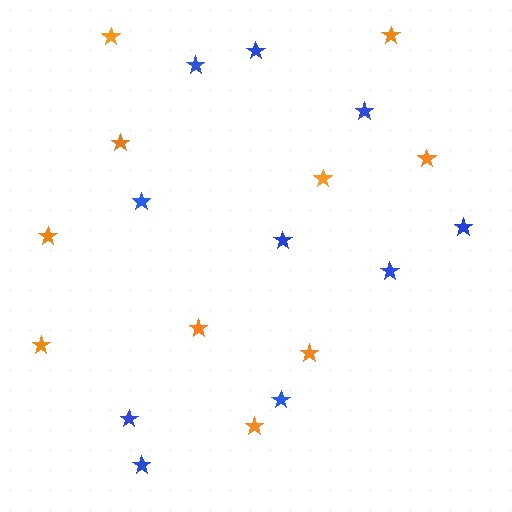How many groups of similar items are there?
There are 2 groups: one group of blue stars (10) and one group of orange stars (10).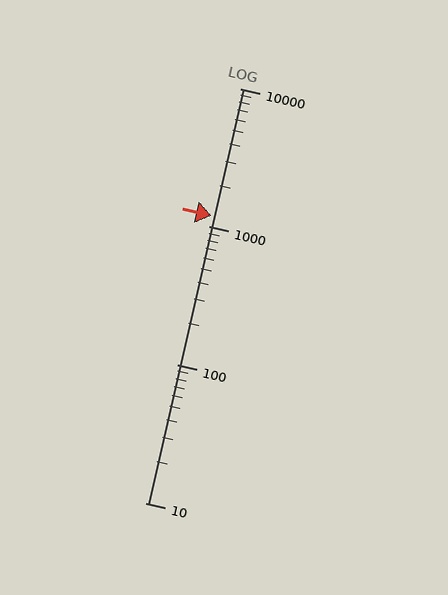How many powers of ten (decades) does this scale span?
The scale spans 3 decades, from 10 to 10000.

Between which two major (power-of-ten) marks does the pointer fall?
The pointer is between 1000 and 10000.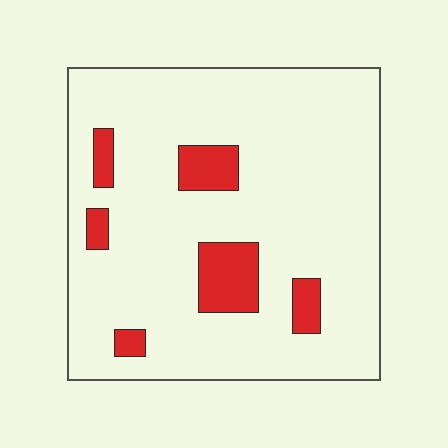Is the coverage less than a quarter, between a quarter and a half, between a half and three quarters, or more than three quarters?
Less than a quarter.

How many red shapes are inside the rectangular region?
6.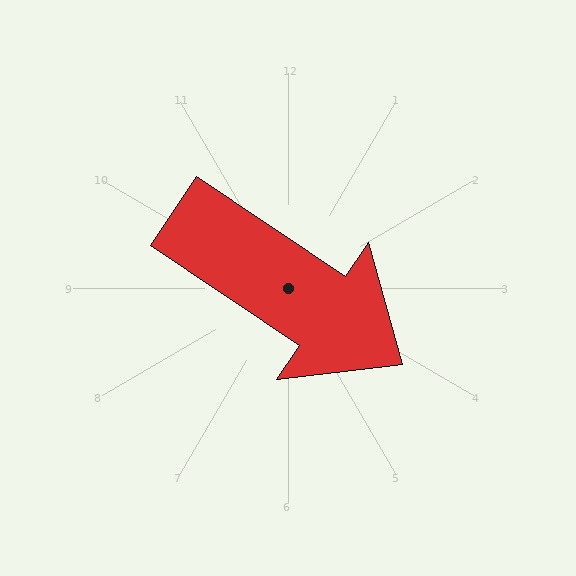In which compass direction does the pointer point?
Southeast.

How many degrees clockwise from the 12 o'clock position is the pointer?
Approximately 124 degrees.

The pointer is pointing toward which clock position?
Roughly 4 o'clock.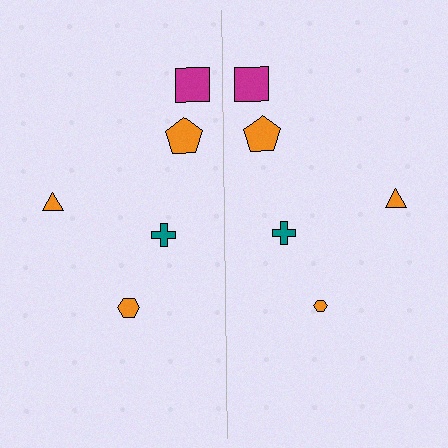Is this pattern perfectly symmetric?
No, the pattern is not perfectly symmetric. The orange hexagon on the right side has a different size than its mirror counterpart.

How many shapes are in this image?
There are 10 shapes in this image.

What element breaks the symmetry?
The orange hexagon on the right side has a different size than its mirror counterpart.